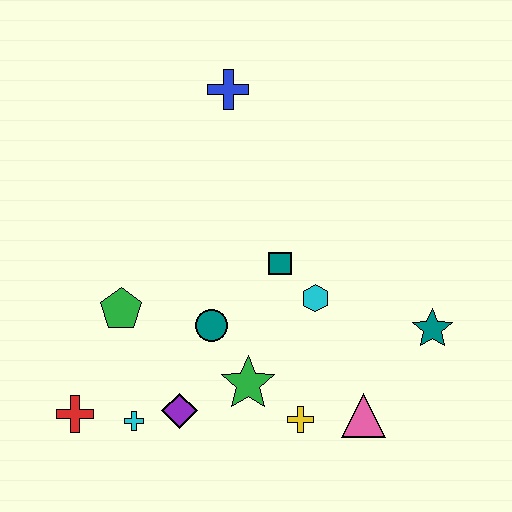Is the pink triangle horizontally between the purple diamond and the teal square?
No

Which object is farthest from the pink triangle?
The blue cross is farthest from the pink triangle.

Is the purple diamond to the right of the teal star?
No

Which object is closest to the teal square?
The cyan hexagon is closest to the teal square.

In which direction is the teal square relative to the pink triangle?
The teal square is above the pink triangle.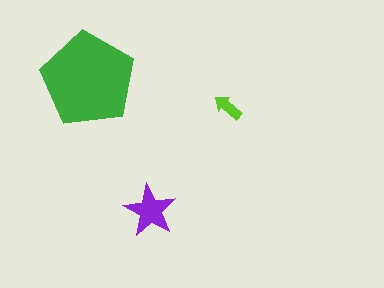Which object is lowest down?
The purple star is bottommost.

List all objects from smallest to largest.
The lime arrow, the purple star, the green pentagon.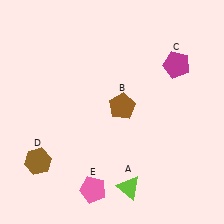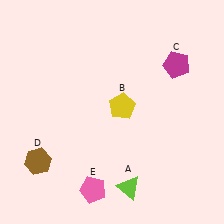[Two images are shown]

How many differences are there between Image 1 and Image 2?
There is 1 difference between the two images.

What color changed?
The pentagon (B) changed from brown in Image 1 to yellow in Image 2.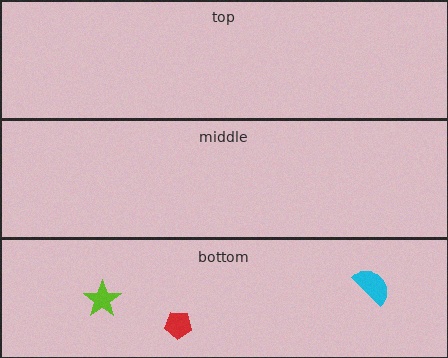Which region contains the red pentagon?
The bottom region.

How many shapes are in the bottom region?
3.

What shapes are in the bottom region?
The lime star, the red pentagon, the cyan semicircle.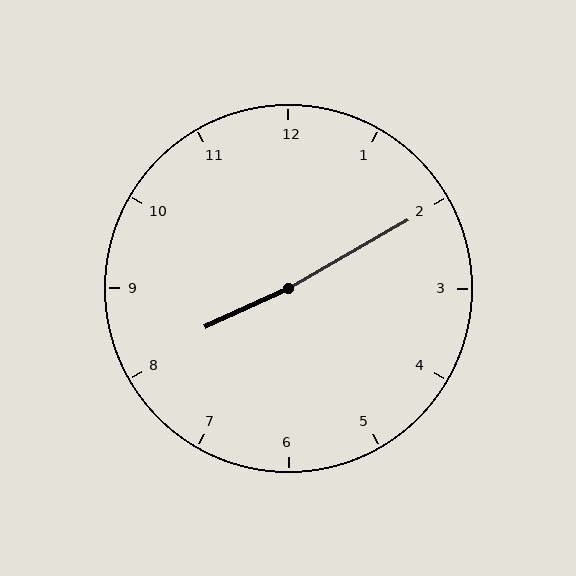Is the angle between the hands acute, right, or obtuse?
It is obtuse.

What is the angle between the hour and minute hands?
Approximately 175 degrees.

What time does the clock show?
8:10.